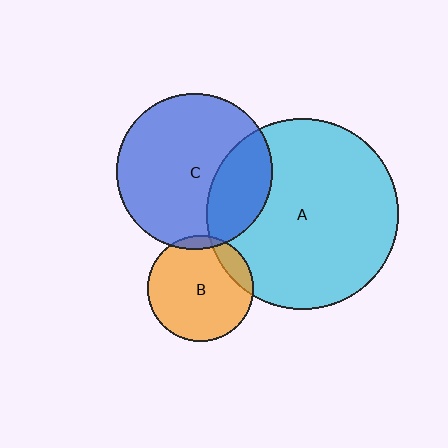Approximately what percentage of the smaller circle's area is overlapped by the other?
Approximately 15%.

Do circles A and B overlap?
Yes.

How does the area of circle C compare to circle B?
Approximately 2.2 times.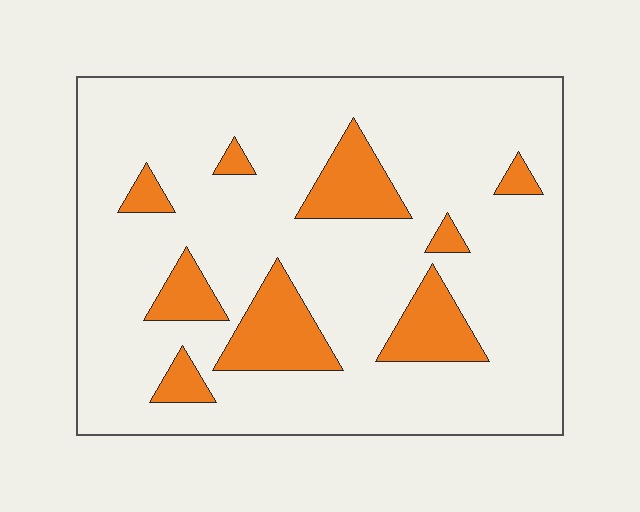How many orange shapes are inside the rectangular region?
9.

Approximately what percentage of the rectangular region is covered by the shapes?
Approximately 15%.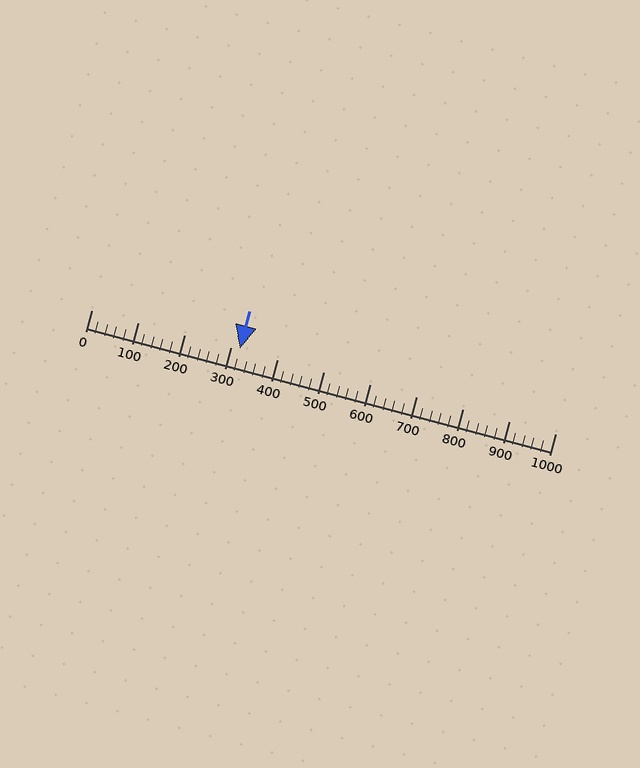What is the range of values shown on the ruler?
The ruler shows values from 0 to 1000.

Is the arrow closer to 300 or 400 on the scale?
The arrow is closer to 300.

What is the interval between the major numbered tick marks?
The major tick marks are spaced 100 units apart.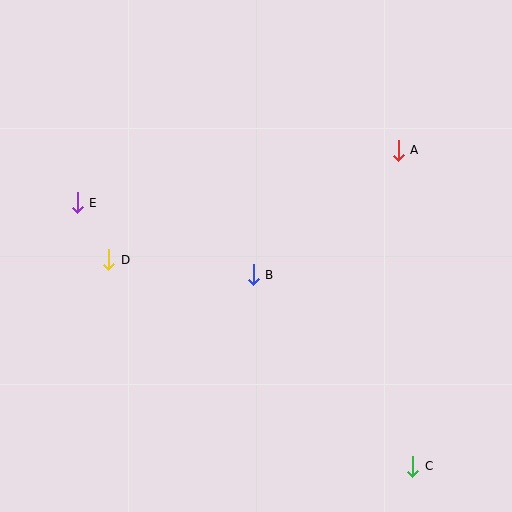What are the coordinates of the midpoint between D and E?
The midpoint between D and E is at (93, 231).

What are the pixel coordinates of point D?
Point D is at (109, 260).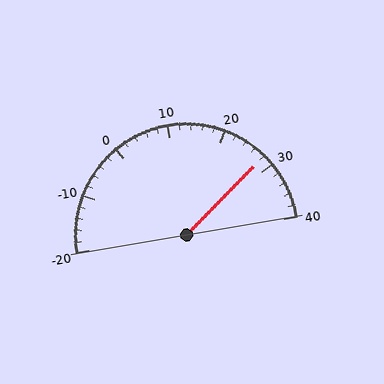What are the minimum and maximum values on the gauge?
The gauge ranges from -20 to 40.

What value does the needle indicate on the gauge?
The needle indicates approximately 28.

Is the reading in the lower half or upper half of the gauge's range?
The reading is in the upper half of the range (-20 to 40).